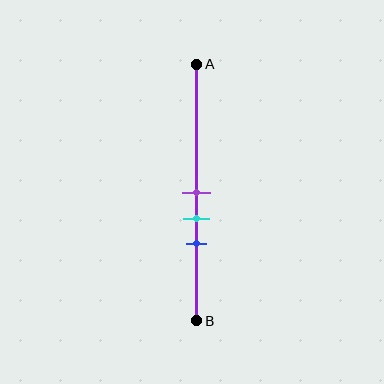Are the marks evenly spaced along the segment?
Yes, the marks are approximately evenly spaced.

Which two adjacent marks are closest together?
The purple and cyan marks are the closest adjacent pair.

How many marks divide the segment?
There are 3 marks dividing the segment.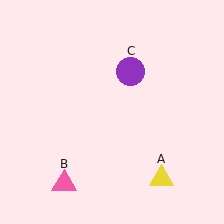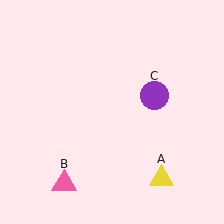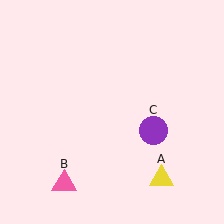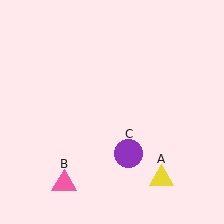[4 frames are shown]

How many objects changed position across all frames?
1 object changed position: purple circle (object C).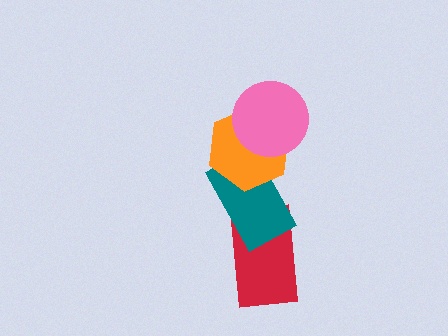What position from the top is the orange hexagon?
The orange hexagon is 2nd from the top.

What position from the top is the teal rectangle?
The teal rectangle is 3rd from the top.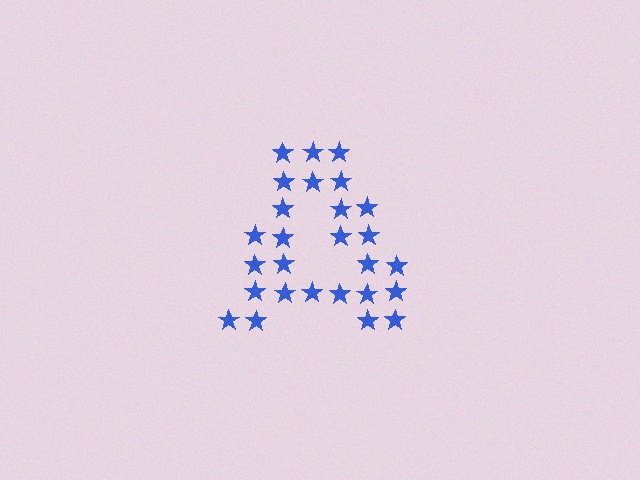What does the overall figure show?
The overall figure shows the letter A.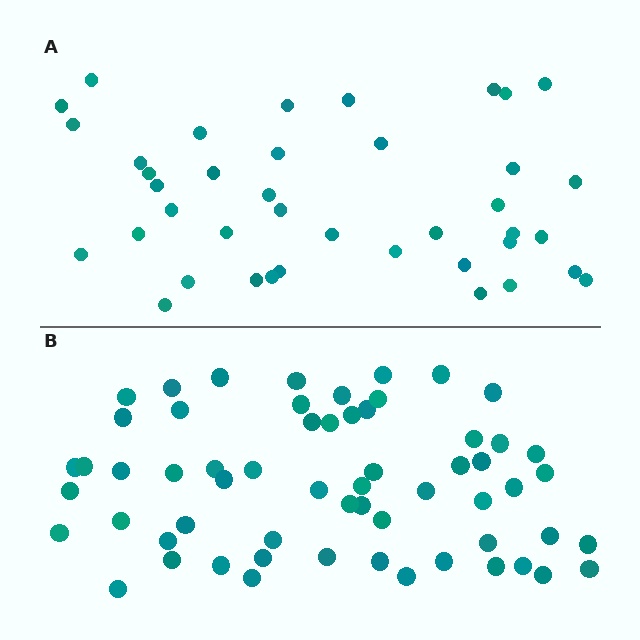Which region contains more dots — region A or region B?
Region B (the bottom region) has more dots.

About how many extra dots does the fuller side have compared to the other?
Region B has approximately 20 more dots than region A.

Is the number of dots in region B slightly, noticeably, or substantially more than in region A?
Region B has substantially more. The ratio is roughly 1.5 to 1.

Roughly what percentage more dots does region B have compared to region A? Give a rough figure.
About 50% more.